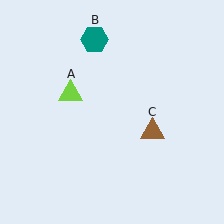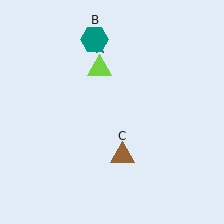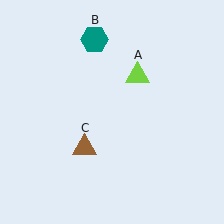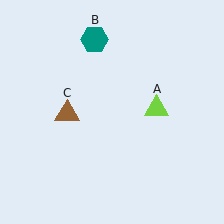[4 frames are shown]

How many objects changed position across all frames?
2 objects changed position: lime triangle (object A), brown triangle (object C).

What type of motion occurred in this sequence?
The lime triangle (object A), brown triangle (object C) rotated clockwise around the center of the scene.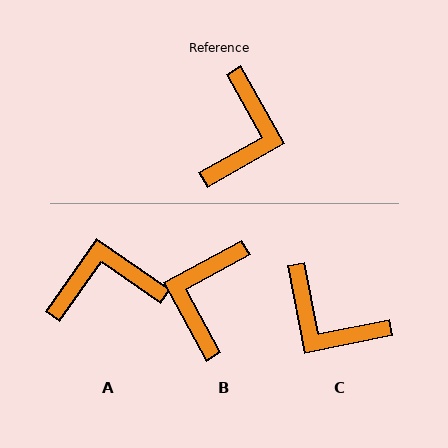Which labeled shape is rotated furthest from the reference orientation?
B, about 179 degrees away.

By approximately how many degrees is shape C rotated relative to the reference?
Approximately 108 degrees clockwise.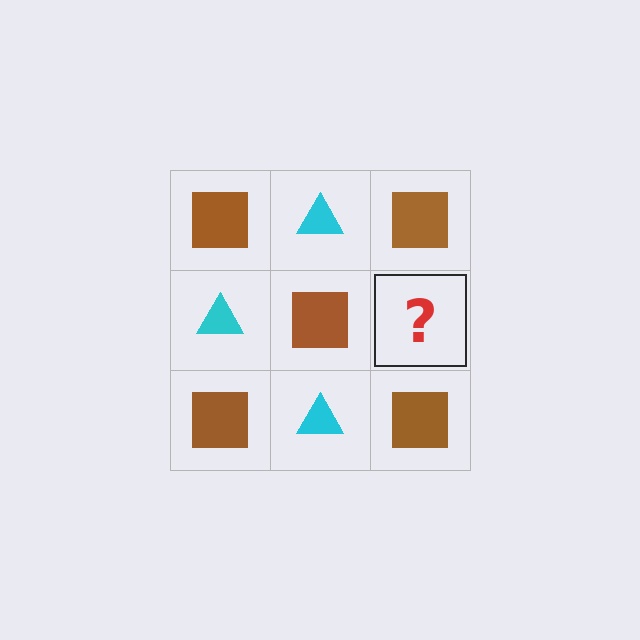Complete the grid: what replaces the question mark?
The question mark should be replaced with a cyan triangle.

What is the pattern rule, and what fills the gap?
The rule is that it alternates brown square and cyan triangle in a checkerboard pattern. The gap should be filled with a cyan triangle.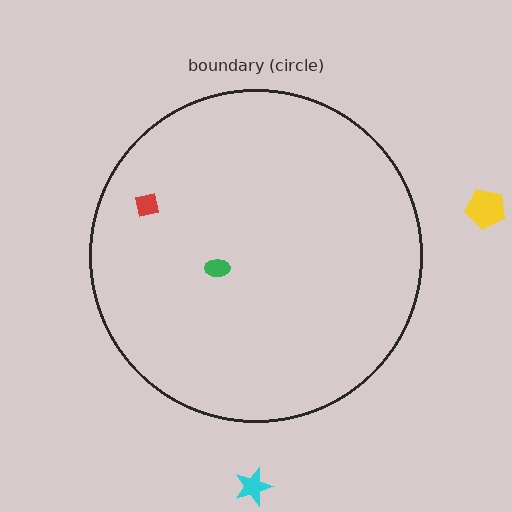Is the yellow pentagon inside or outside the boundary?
Outside.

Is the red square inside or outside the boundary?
Inside.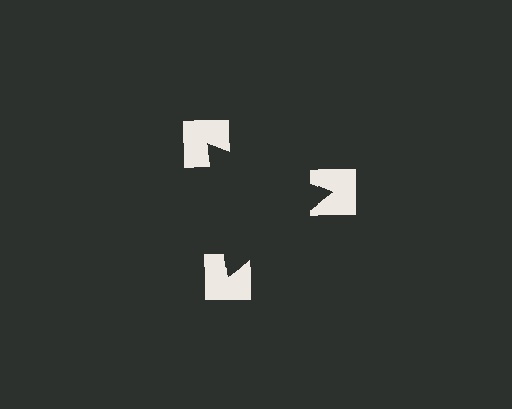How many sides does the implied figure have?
3 sides.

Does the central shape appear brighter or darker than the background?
It typically appears slightly darker than the background, even though no actual brightness change is drawn.